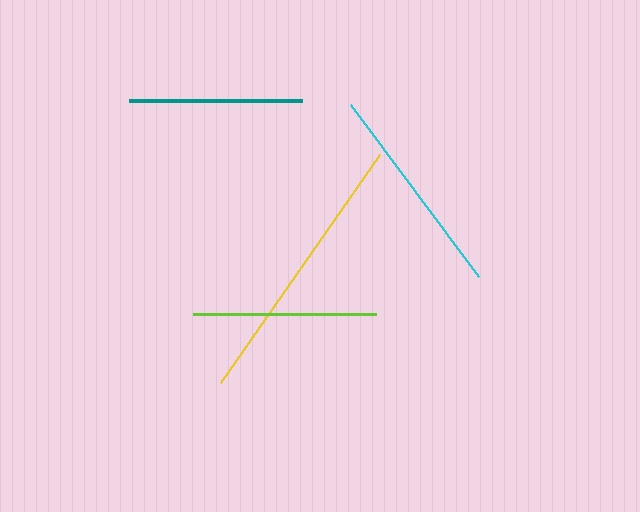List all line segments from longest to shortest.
From longest to shortest: yellow, cyan, lime, teal.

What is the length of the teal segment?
The teal segment is approximately 173 pixels long.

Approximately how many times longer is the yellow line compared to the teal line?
The yellow line is approximately 1.6 times the length of the teal line.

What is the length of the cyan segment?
The cyan segment is approximately 214 pixels long.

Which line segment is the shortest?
The teal line is the shortest at approximately 173 pixels.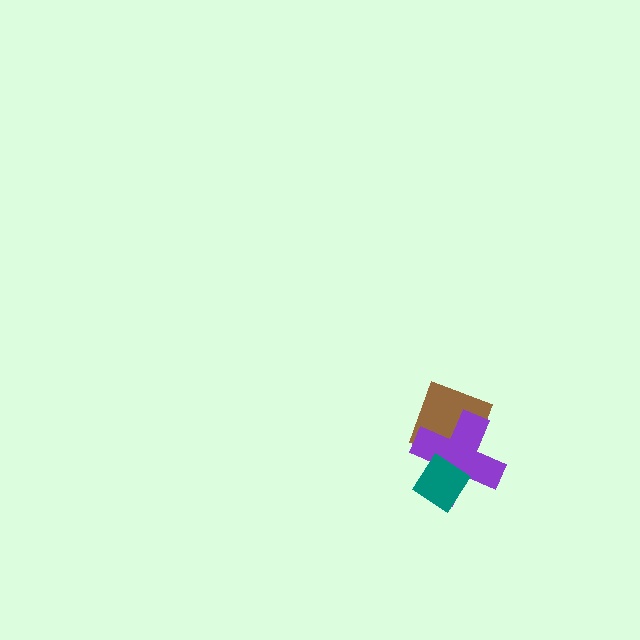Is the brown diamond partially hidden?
Yes, it is partially covered by another shape.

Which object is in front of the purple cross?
The teal diamond is in front of the purple cross.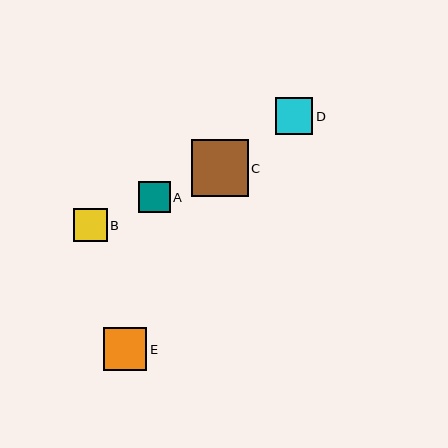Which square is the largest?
Square C is the largest with a size of approximately 57 pixels.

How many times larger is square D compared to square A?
Square D is approximately 1.2 times the size of square A.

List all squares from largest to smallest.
From largest to smallest: C, E, D, B, A.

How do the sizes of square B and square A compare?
Square B and square A are approximately the same size.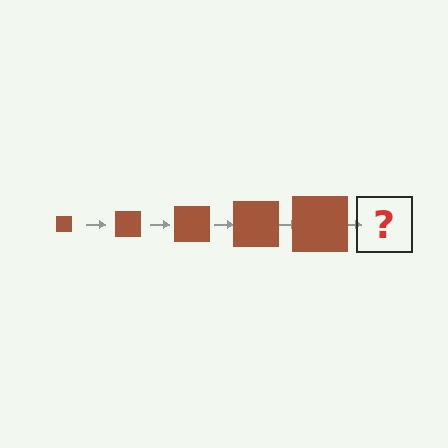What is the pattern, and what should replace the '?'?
The pattern is that the square gets progressively larger each step. The '?' should be a brown square, larger than the previous one.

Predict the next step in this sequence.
The next step is a brown square, larger than the previous one.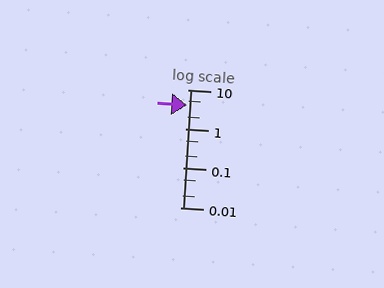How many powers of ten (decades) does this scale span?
The scale spans 3 decades, from 0.01 to 10.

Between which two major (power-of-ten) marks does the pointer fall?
The pointer is between 1 and 10.